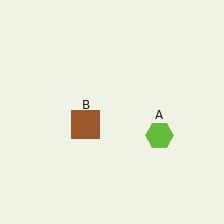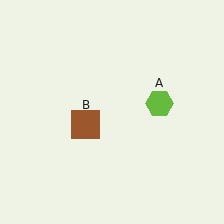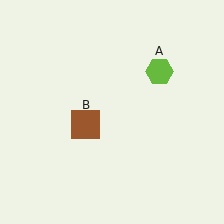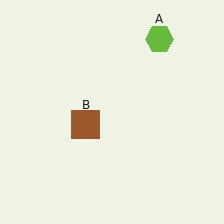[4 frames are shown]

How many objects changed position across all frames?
1 object changed position: lime hexagon (object A).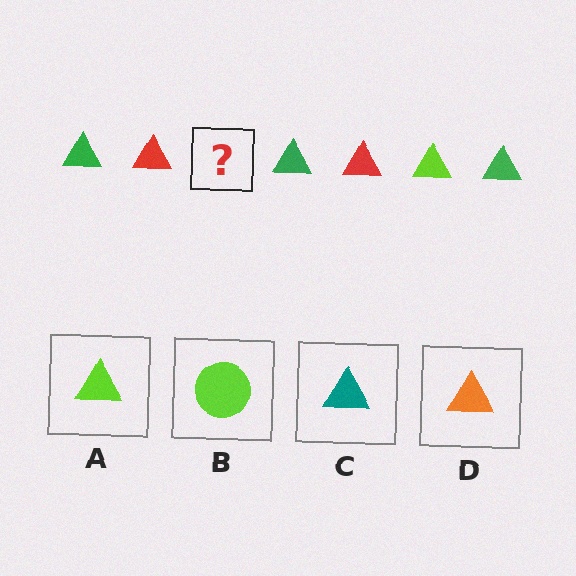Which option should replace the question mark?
Option A.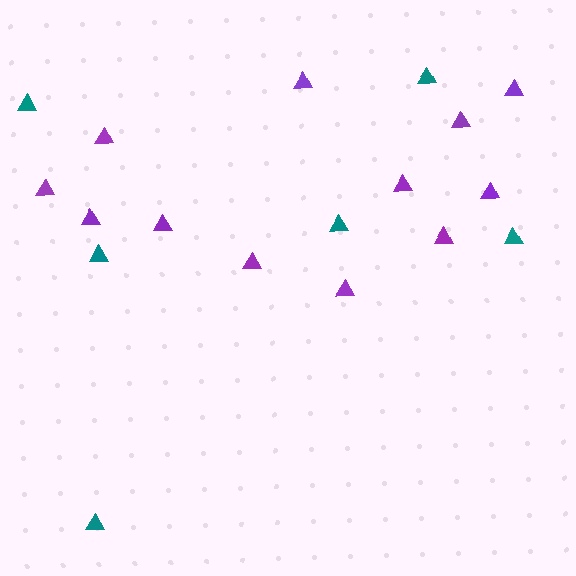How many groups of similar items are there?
There are 2 groups: one group of teal triangles (6) and one group of purple triangles (12).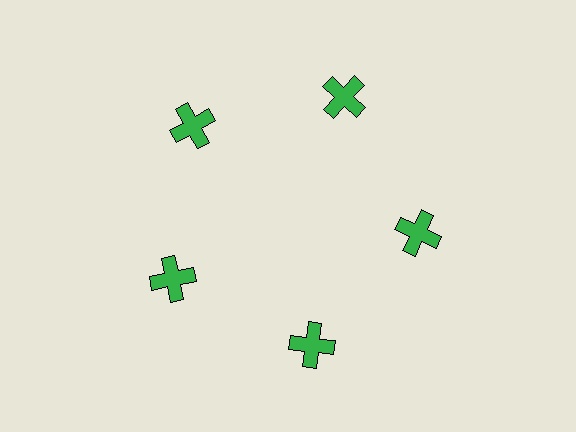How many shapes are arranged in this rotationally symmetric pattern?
There are 5 shapes, arranged in 5 groups of 1.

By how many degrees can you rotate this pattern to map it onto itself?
The pattern maps onto itself every 72 degrees of rotation.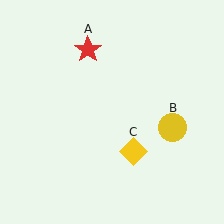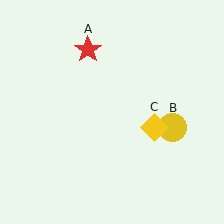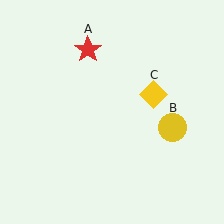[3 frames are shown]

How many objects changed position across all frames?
1 object changed position: yellow diamond (object C).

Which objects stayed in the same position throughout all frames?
Red star (object A) and yellow circle (object B) remained stationary.